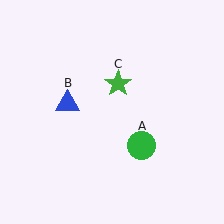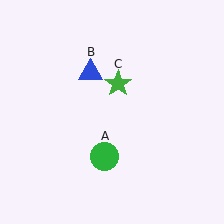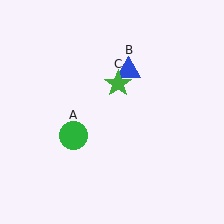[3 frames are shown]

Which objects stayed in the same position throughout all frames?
Green star (object C) remained stationary.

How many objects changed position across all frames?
2 objects changed position: green circle (object A), blue triangle (object B).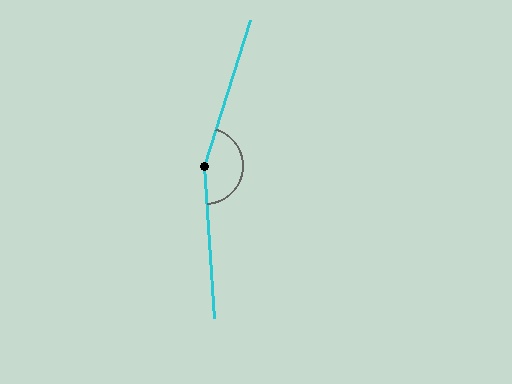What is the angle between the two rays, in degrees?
Approximately 159 degrees.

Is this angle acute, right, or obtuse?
It is obtuse.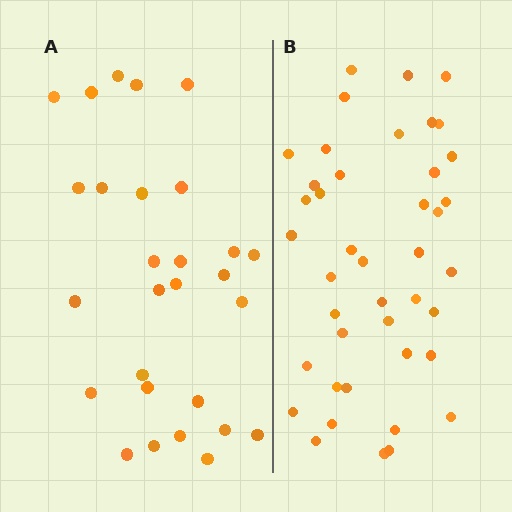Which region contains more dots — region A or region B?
Region B (the right region) has more dots.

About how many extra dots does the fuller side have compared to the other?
Region B has approximately 15 more dots than region A.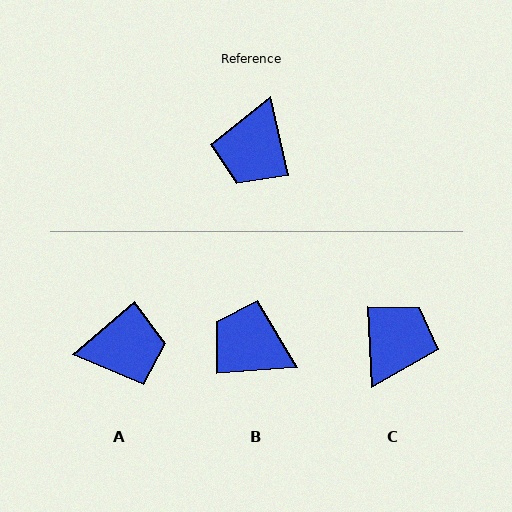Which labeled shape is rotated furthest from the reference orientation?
C, about 170 degrees away.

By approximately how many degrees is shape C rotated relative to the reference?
Approximately 170 degrees counter-clockwise.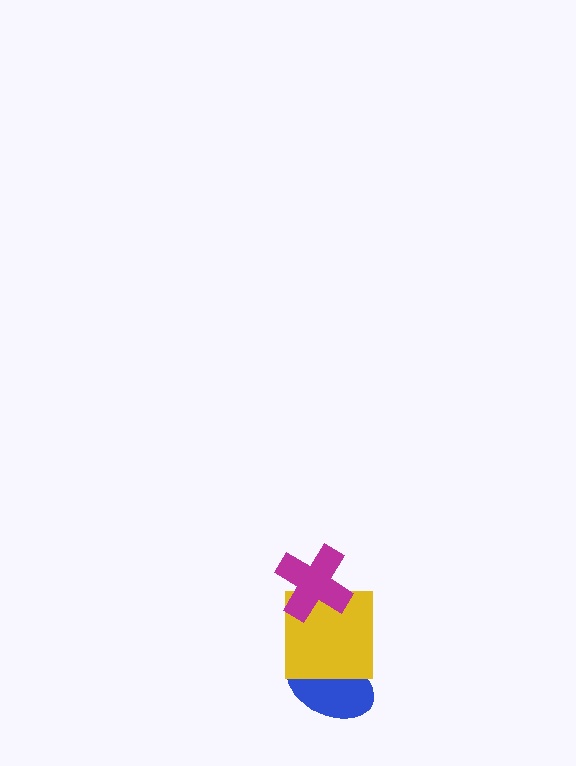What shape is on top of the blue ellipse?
The yellow square is on top of the blue ellipse.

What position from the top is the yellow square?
The yellow square is 2nd from the top.